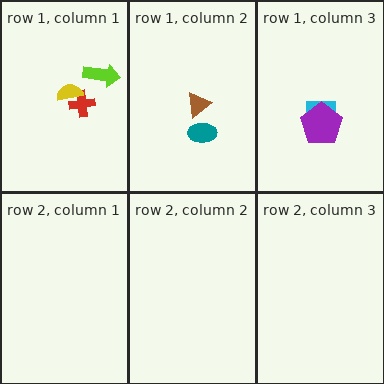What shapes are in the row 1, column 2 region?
The teal ellipse, the brown triangle.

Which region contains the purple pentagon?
The row 1, column 3 region.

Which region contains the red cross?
The row 1, column 1 region.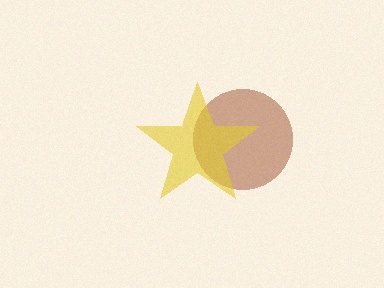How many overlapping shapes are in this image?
There are 2 overlapping shapes in the image.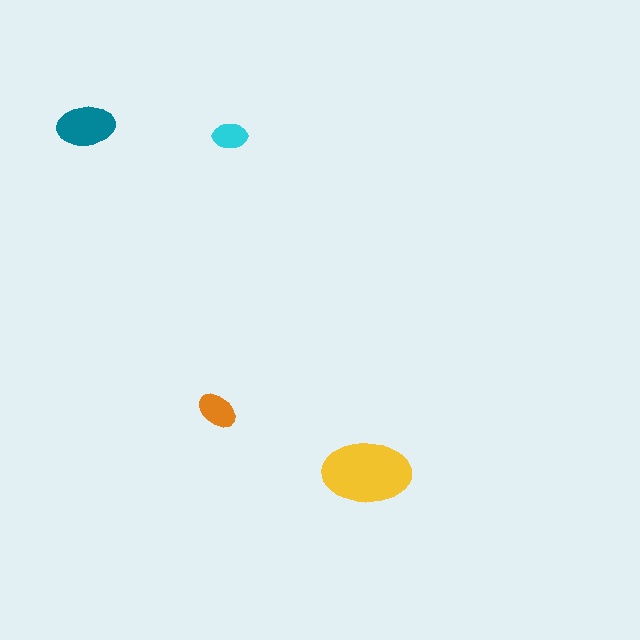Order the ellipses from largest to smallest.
the yellow one, the teal one, the orange one, the cyan one.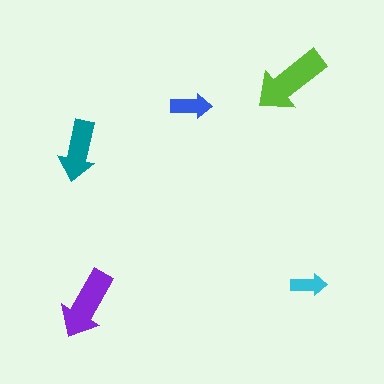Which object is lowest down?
The purple arrow is bottommost.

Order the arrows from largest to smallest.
the lime one, the purple one, the teal one, the blue one, the cyan one.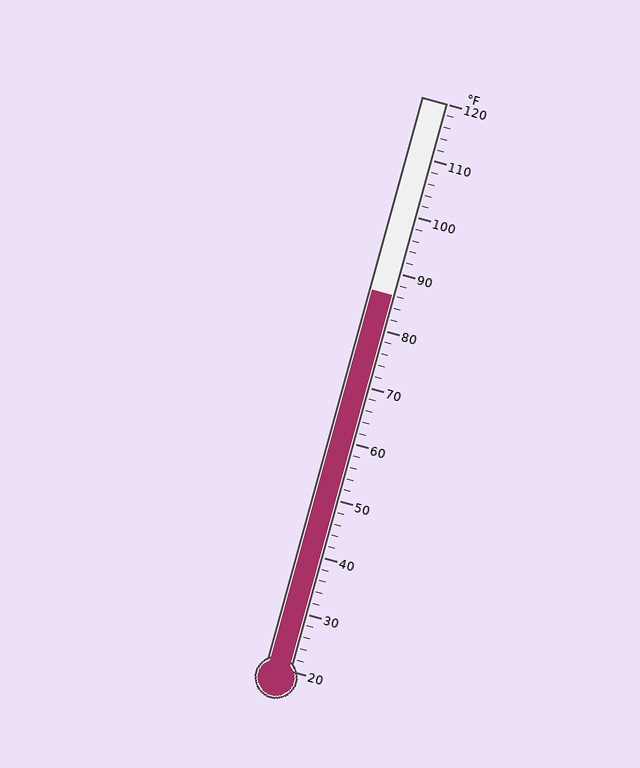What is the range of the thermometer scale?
The thermometer scale ranges from 20°F to 120°F.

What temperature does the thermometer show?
The thermometer shows approximately 86°F.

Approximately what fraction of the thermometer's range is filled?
The thermometer is filled to approximately 65% of its range.